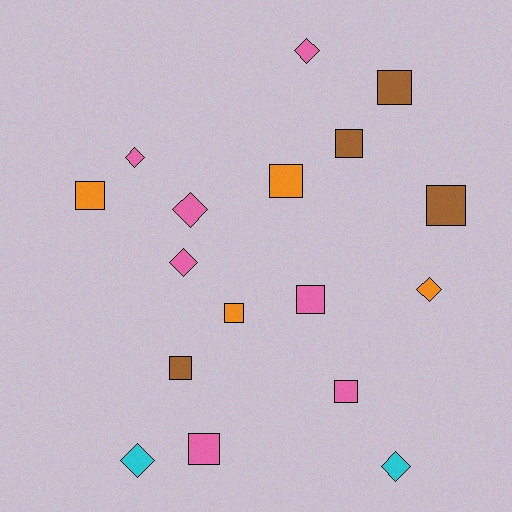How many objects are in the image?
There are 17 objects.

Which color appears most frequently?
Pink, with 7 objects.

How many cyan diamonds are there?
There are 2 cyan diamonds.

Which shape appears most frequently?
Square, with 10 objects.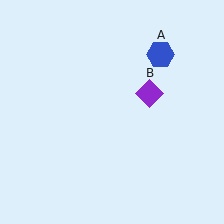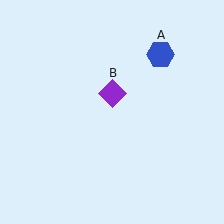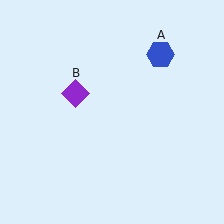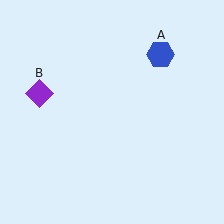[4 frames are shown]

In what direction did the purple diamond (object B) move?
The purple diamond (object B) moved left.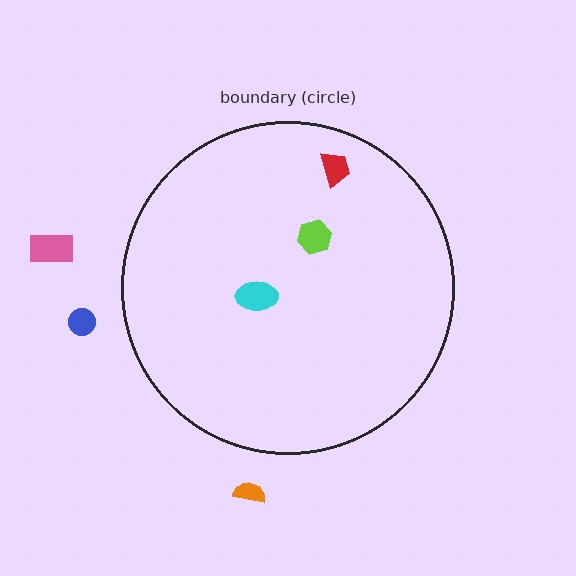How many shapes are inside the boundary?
3 inside, 3 outside.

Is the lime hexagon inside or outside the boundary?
Inside.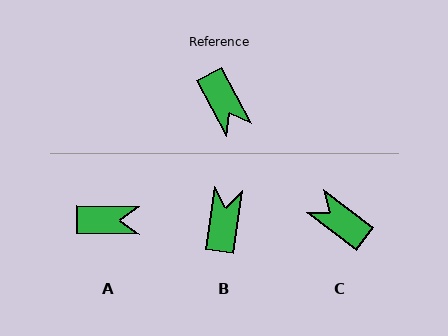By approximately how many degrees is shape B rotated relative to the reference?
Approximately 143 degrees counter-clockwise.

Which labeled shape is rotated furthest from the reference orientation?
C, about 155 degrees away.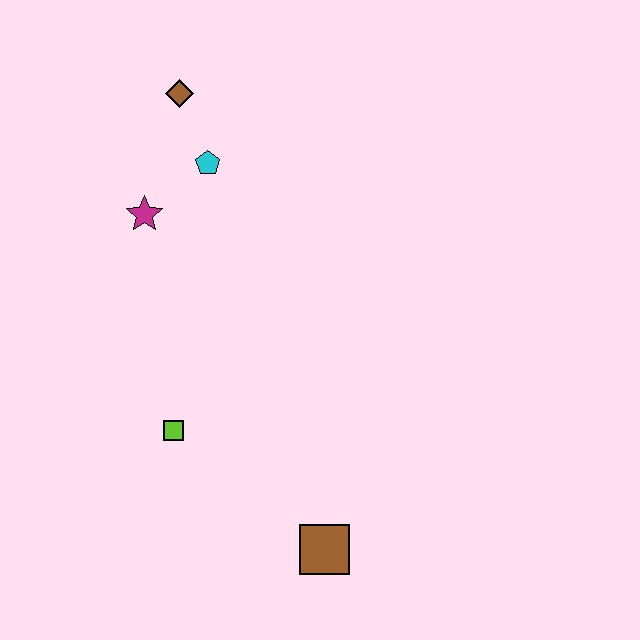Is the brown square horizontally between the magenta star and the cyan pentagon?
No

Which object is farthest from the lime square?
The brown diamond is farthest from the lime square.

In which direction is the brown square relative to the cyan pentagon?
The brown square is below the cyan pentagon.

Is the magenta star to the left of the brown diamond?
Yes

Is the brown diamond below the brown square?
No